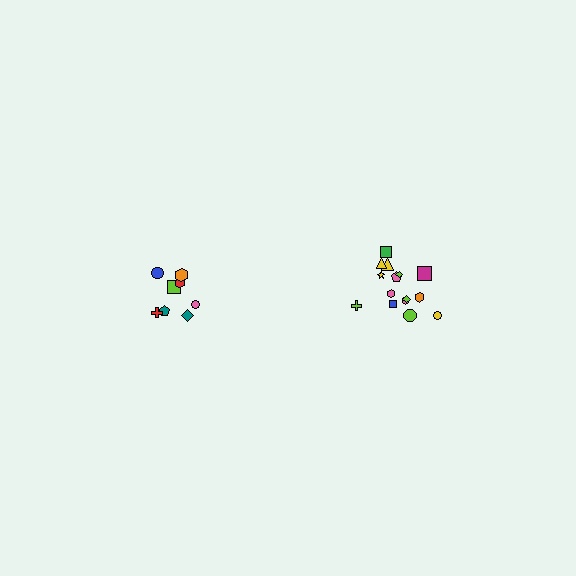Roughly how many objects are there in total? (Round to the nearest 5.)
Roughly 25 objects in total.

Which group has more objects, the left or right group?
The right group.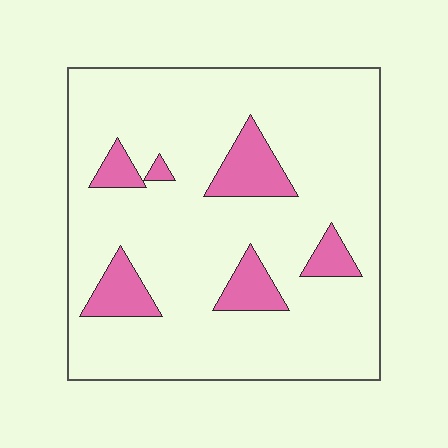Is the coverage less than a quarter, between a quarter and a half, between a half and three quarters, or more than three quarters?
Less than a quarter.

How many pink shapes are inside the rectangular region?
6.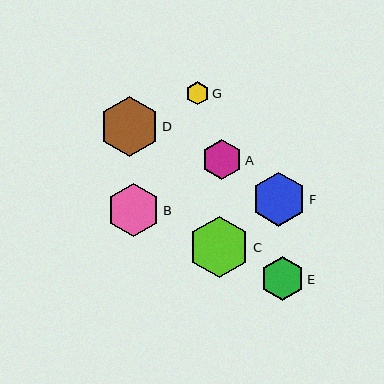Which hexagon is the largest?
Hexagon C is the largest with a size of approximately 61 pixels.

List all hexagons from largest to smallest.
From largest to smallest: C, D, F, B, E, A, G.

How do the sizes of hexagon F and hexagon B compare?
Hexagon F and hexagon B are approximately the same size.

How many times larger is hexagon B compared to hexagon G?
Hexagon B is approximately 2.3 times the size of hexagon G.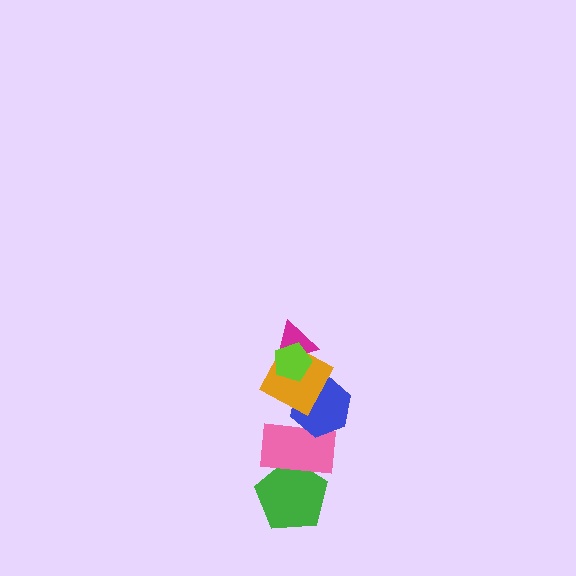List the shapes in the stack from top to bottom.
From top to bottom: the lime pentagon, the magenta triangle, the orange square, the blue hexagon, the pink rectangle, the green pentagon.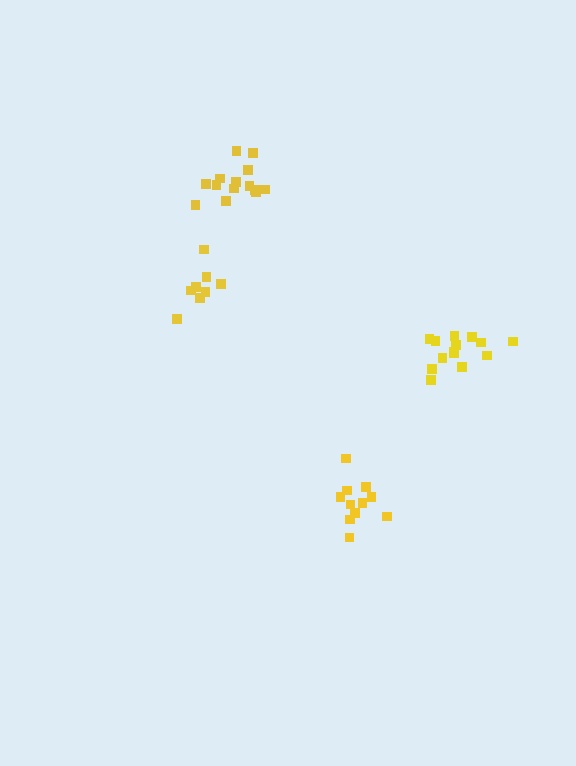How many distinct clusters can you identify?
There are 4 distinct clusters.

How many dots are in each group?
Group 1: 14 dots, Group 2: 8 dots, Group 3: 11 dots, Group 4: 14 dots (47 total).